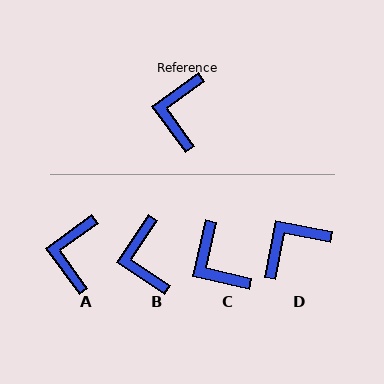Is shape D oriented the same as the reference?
No, it is off by about 46 degrees.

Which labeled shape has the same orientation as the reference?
A.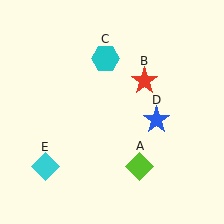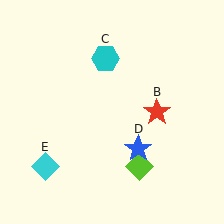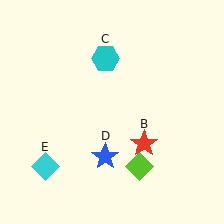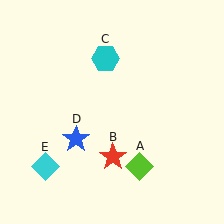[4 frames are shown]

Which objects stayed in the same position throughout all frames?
Lime diamond (object A) and cyan hexagon (object C) and cyan diamond (object E) remained stationary.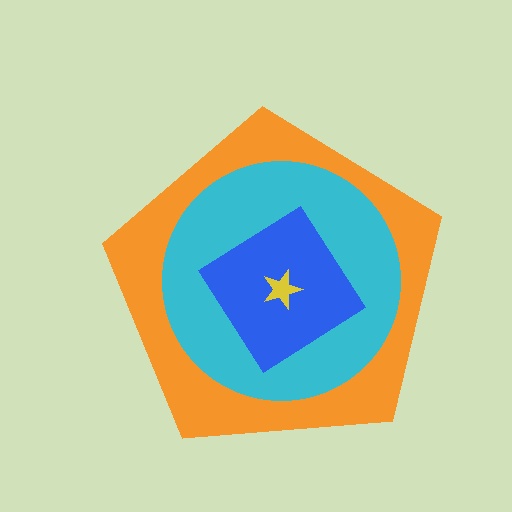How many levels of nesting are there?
4.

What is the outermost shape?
The orange pentagon.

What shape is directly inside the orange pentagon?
The cyan circle.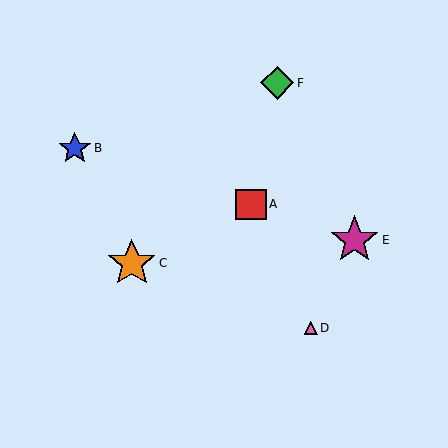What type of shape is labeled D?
Shape D is a pink triangle.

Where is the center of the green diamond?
The center of the green diamond is at (277, 83).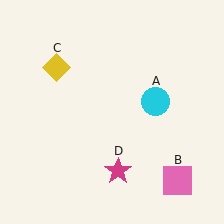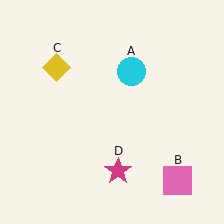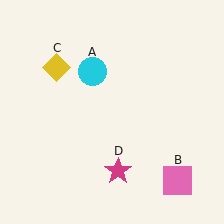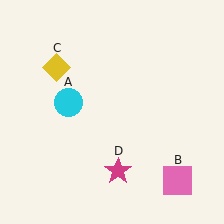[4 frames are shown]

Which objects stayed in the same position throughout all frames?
Pink square (object B) and yellow diamond (object C) and magenta star (object D) remained stationary.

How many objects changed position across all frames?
1 object changed position: cyan circle (object A).